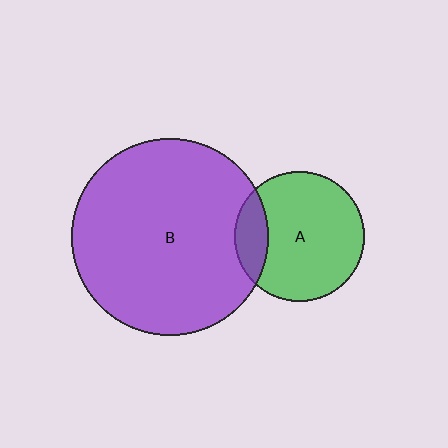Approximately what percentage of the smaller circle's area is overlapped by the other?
Approximately 15%.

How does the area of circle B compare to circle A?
Approximately 2.3 times.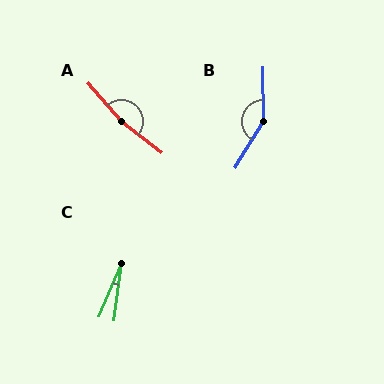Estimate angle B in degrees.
Approximately 148 degrees.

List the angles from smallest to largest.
C (15°), B (148°), A (169°).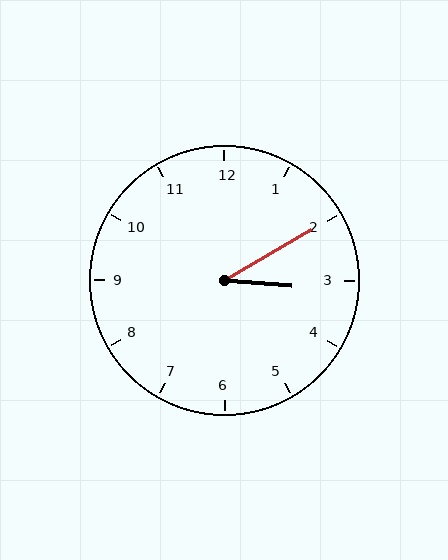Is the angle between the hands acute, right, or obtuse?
It is acute.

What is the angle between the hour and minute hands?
Approximately 35 degrees.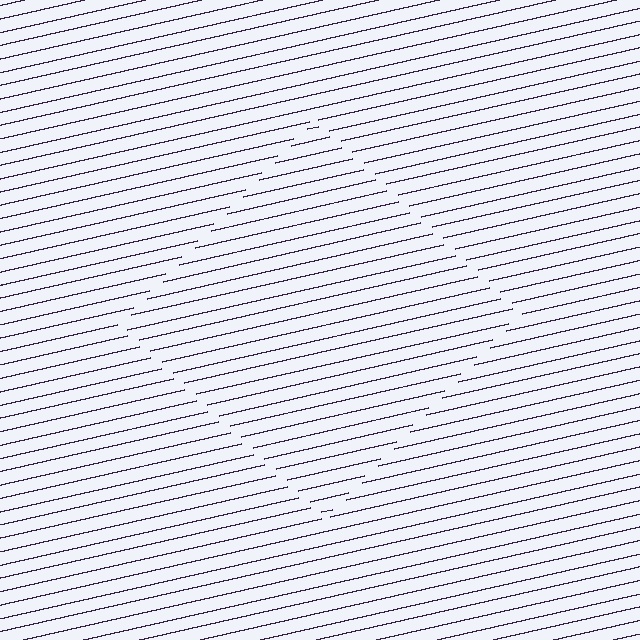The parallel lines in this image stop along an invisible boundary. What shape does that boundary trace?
An illusory square. The interior of the shape contains the same grating, shifted by half a period — the contour is defined by the phase discontinuity where line-ends from the inner and outer gratings abut.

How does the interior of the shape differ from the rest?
The interior of the shape contains the same grating, shifted by half a period — the contour is defined by the phase discontinuity where line-ends from the inner and outer gratings abut.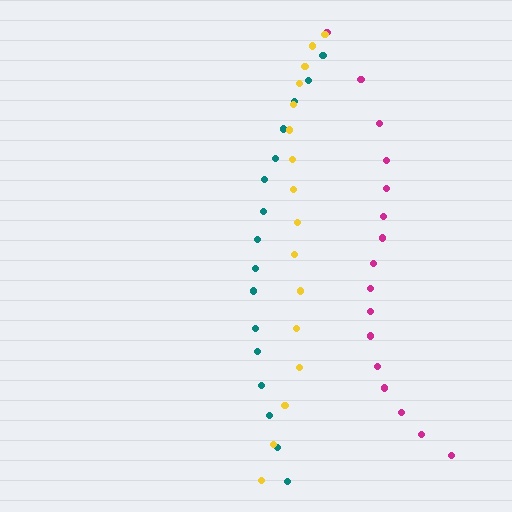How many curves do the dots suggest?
There are 3 distinct paths.